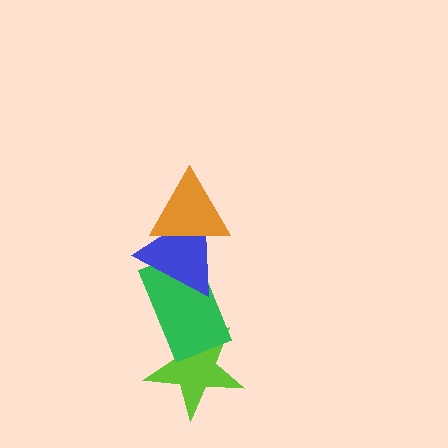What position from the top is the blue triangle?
The blue triangle is 2nd from the top.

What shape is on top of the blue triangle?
The orange triangle is on top of the blue triangle.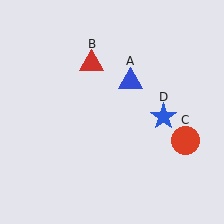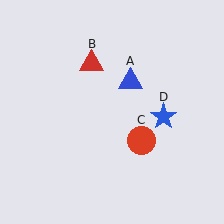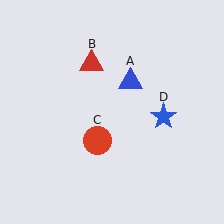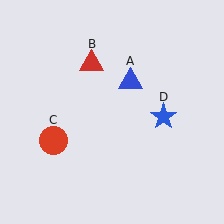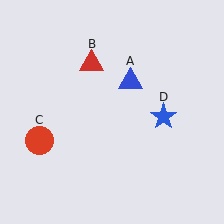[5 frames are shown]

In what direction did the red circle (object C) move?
The red circle (object C) moved left.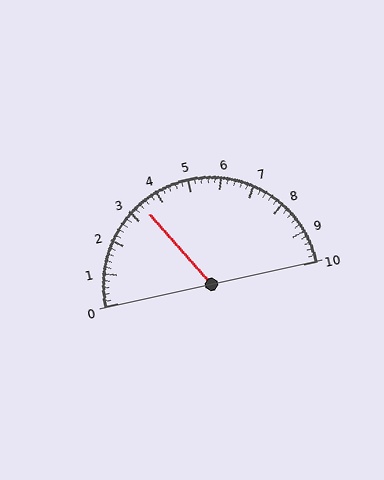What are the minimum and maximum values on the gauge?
The gauge ranges from 0 to 10.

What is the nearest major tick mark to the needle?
The nearest major tick mark is 3.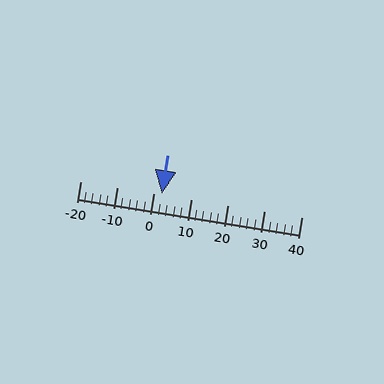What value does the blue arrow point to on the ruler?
The blue arrow points to approximately 2.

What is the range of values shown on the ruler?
The ruler shows values from -20 to 40.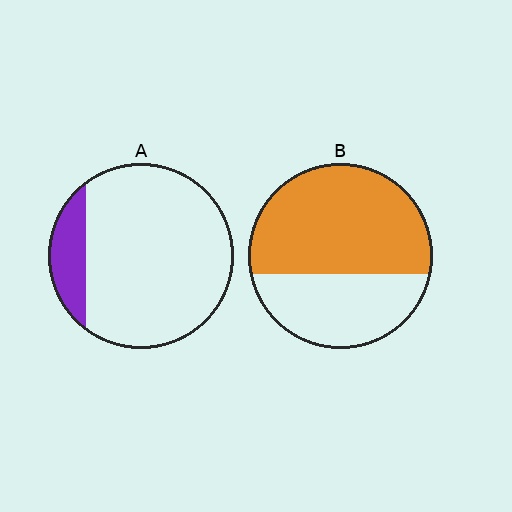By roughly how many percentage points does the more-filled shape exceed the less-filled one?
By roughly 50 percentage points (B over A).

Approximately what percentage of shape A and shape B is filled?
A is approximately 15% and B is approximately 60%.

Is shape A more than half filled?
No.